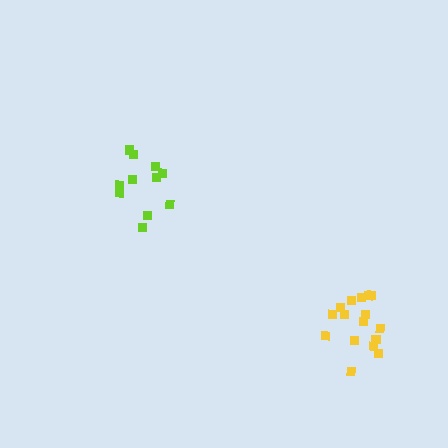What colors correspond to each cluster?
The clusters are colored: lime, yellow.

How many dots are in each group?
Group 1: 11 dots, Group 2: 16 dots (27 total).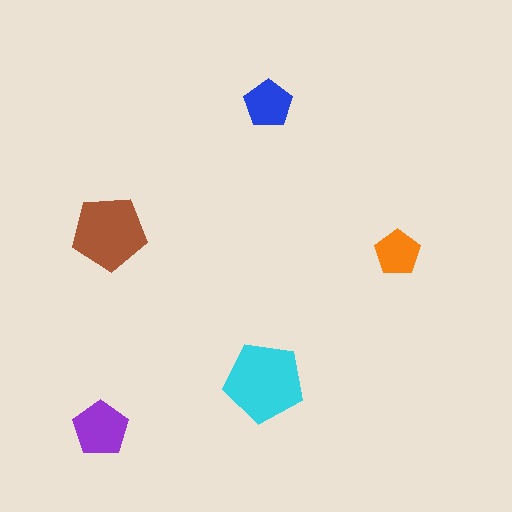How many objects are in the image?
There are 5 objects in the image.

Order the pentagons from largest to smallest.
the cyan one, the brown one, the purple one, the blue one, the orange one.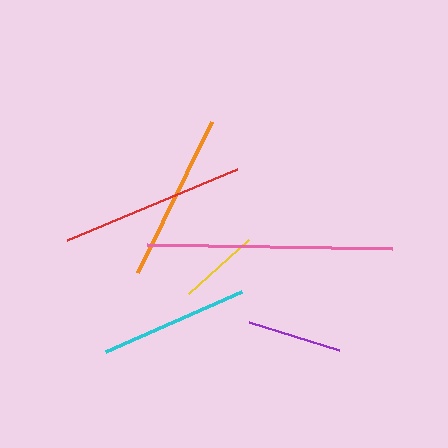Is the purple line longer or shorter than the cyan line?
The cyan line is longer than the purple line.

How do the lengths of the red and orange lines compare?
The red and orange lines are approximately the same length.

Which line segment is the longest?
The pink line is the longest at approximately 244 pixels.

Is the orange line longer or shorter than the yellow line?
The orange line is longer than the yellow line.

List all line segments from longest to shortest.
From longest to shortest: pink, red, orange, cyan, purple, yellow.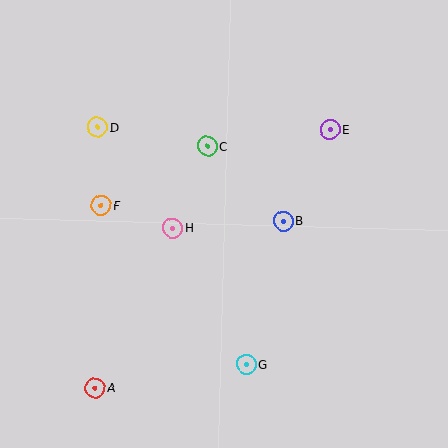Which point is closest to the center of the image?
Point H at (173, 228) is closest to the center.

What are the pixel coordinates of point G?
Point G is at (247, 364).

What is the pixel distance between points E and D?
The distance between E and D is 232 pixels.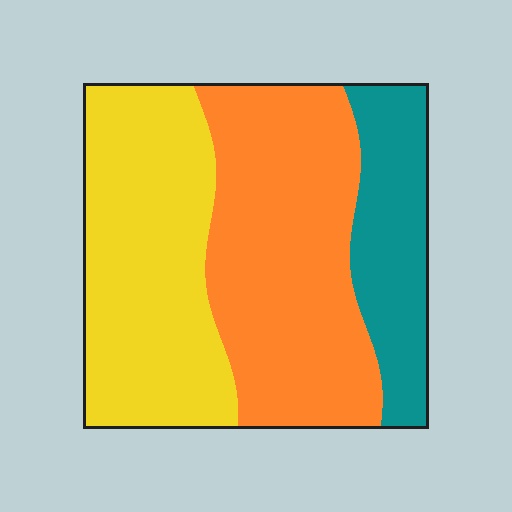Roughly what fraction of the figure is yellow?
Yellow covers 38% of the figure.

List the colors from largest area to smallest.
From largest to smallest: orange, yellow, teal.